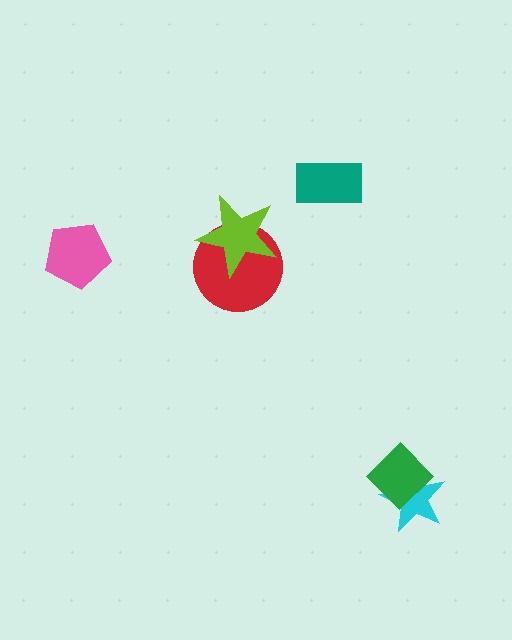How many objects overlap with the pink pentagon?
0 objects overlap with the pink pentagon.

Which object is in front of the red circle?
The lime star is in front of the red circle.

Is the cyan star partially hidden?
Yes, it is partially covered by another shape.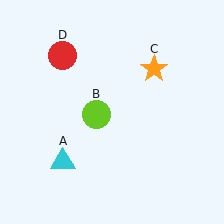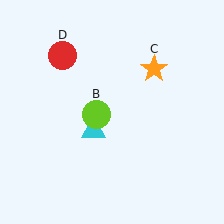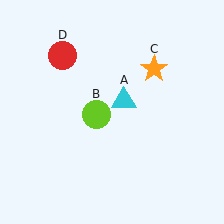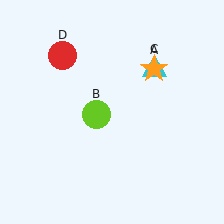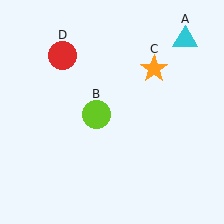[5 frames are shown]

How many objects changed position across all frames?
1 object changed position: cyan triangle (object A).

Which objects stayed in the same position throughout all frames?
Lime circle (object B) and orange star (object C) and red circle (object D) remained stationary.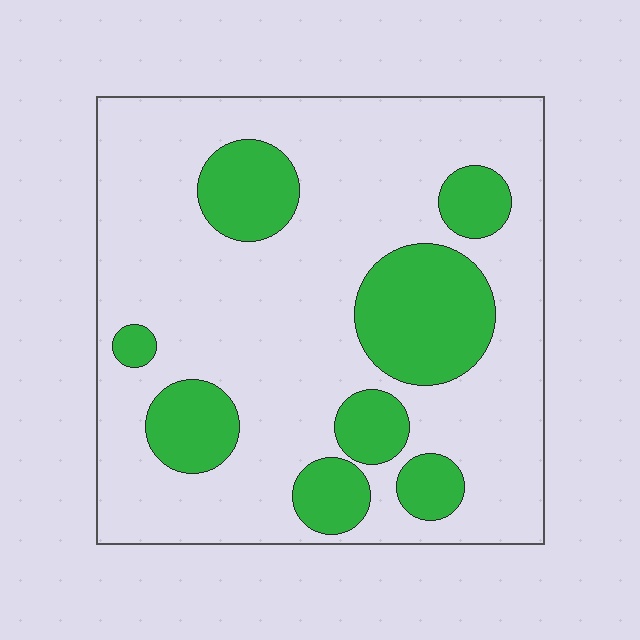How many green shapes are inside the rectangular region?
8.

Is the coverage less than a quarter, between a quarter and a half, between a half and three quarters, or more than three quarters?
Less than a quarter.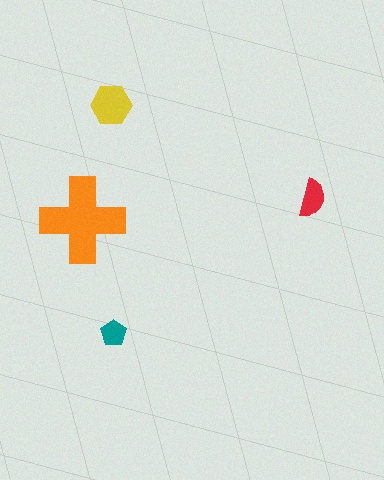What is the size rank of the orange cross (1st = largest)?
1st.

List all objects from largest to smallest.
The orange cross, the yellow hexagon, the red semicircle, the teal pentagon.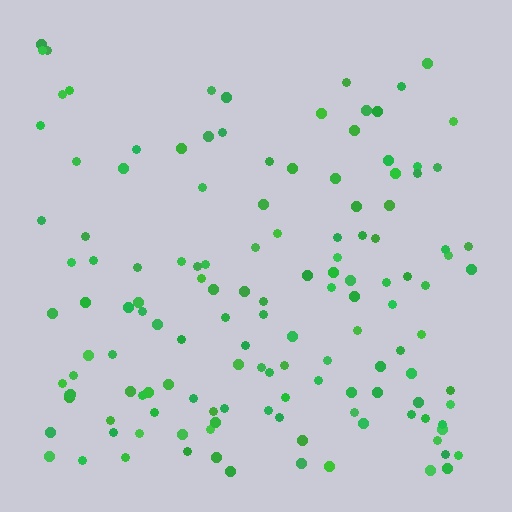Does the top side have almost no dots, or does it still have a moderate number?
Still a moderate number, just noticeably fewer than the bottom.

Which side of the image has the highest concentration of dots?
The bottom.